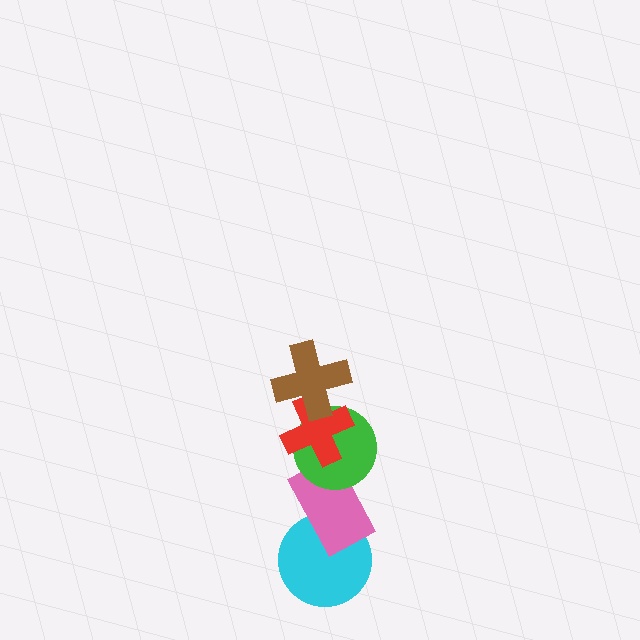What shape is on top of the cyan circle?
The pink rectangle is on top of the cyan circle.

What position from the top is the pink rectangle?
The pink rectangle is 4th from the top.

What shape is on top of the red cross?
The brown cross is on top of the red cross.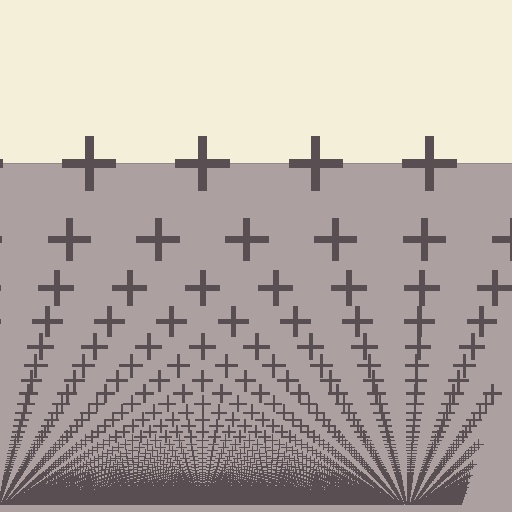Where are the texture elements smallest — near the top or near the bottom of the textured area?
Near the bottom.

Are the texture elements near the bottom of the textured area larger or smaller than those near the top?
Smaller. The gradient is inverted — elements near the bottom are smaller and denser.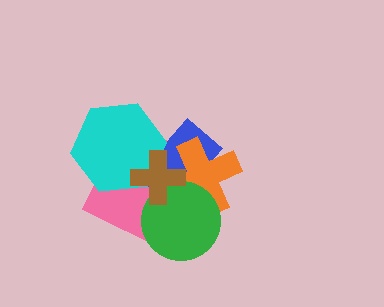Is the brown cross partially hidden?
No, no other shape covers it.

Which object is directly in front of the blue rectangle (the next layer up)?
The orange cross is directly in front of the blue rectangle.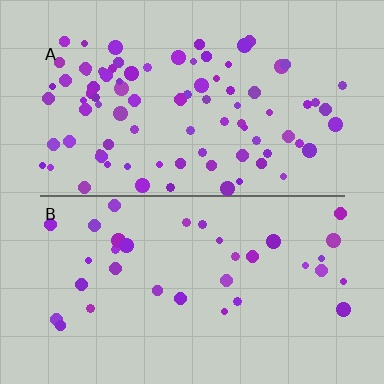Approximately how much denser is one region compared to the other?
Approximately 2.5× — region A over region B.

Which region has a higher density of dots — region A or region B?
A (the top).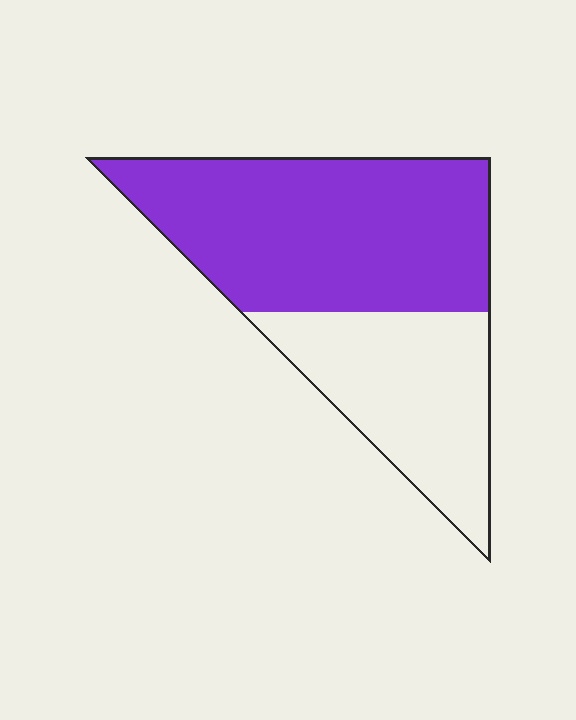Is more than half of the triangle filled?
Yes.